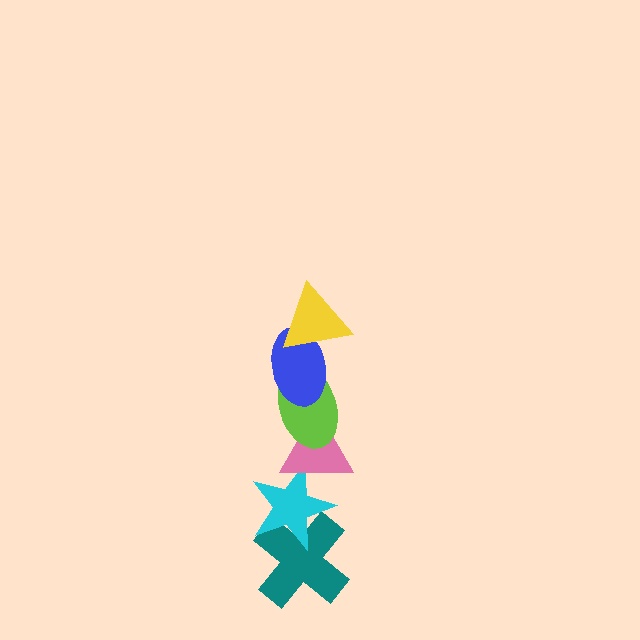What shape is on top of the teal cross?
The cyan star is on top of the teal cross.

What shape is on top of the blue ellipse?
The yellow triangle is on top of the blue ellipse.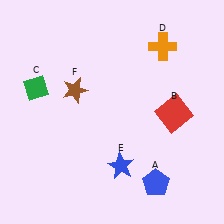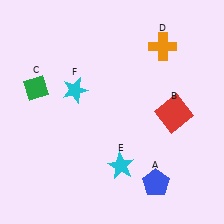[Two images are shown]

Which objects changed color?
E changed from blue to cyan. F changed from brown to cyan.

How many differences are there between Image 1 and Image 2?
There are 2 differences between the two images.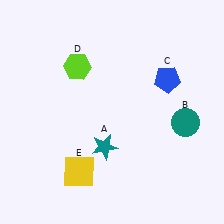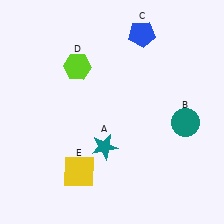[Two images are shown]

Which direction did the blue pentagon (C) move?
The blue pentagon (C) moved up.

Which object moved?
The blue pentagon (C) moved up.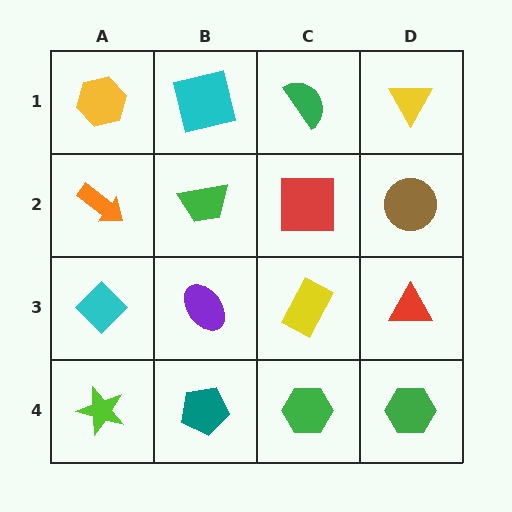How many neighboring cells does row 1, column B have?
3.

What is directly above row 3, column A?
An orange arrow.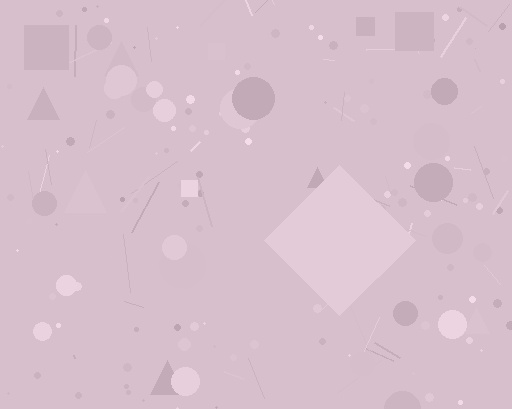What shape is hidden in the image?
A diamond is hidden in the image.